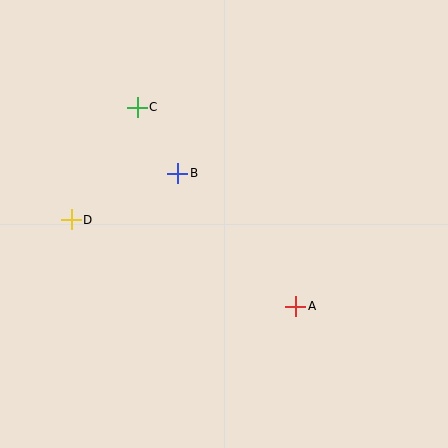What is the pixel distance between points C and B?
The distance between C and B is 78 pixels.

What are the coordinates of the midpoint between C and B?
The midpoint between C and B is at (157, 140).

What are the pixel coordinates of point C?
Point C is at (137, 107).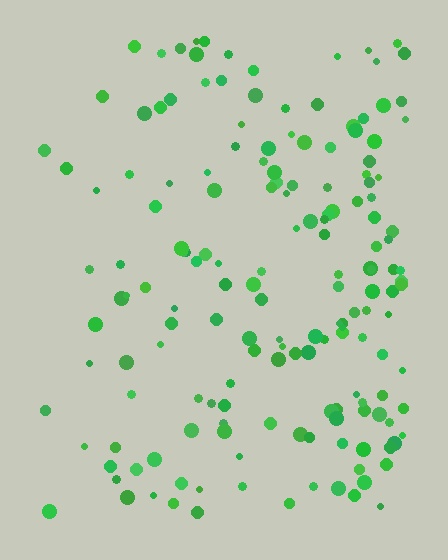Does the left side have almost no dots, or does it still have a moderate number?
Still a moderate number, just noticeably fewer than the right.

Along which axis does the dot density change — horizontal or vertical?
Horizontal.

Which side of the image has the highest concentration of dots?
The right.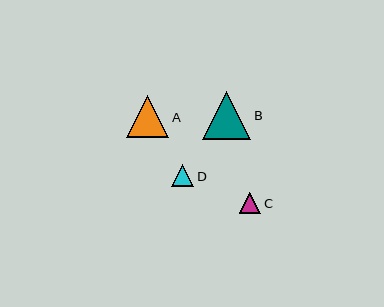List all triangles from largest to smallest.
From largest to smallest: B, A, D, C.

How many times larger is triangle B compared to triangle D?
Triangle B is approximately 2.2 times the size of triangle D.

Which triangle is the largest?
Triangle B is the largest with a size of approximately 48 pixels.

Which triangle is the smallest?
Triangle C is the smallest with a size of approximately 21 pixels.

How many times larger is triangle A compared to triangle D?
Triangle A is approximately 1.9 times the size of triangle D.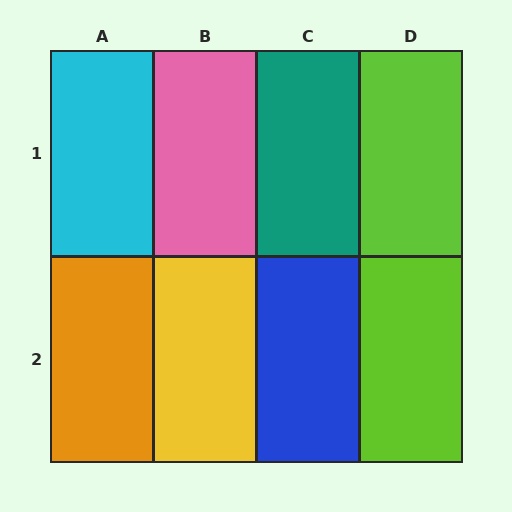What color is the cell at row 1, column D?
Lime.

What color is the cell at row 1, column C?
Teal.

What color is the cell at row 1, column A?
Cyan.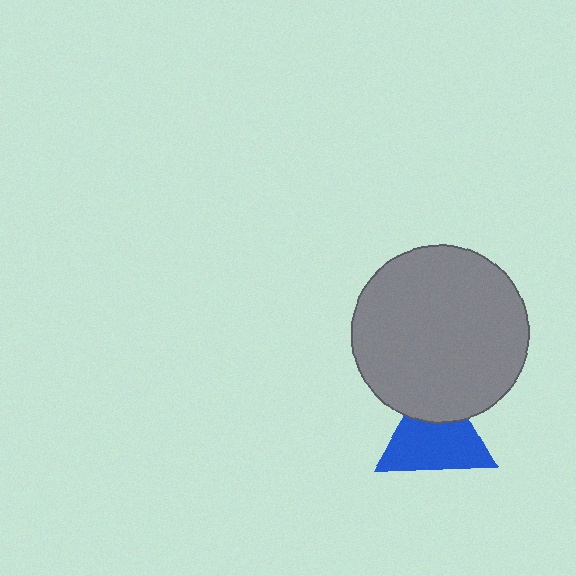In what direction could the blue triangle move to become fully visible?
The blue triangle could move down. That would shift it out from behind the gray circle entirely.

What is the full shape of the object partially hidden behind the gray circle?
The partially hidden object is a blue triangle.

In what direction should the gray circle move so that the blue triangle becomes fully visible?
The gray circle should move up. That is the shortest direction to clear the overlap and leave the blue triangle fully visible.